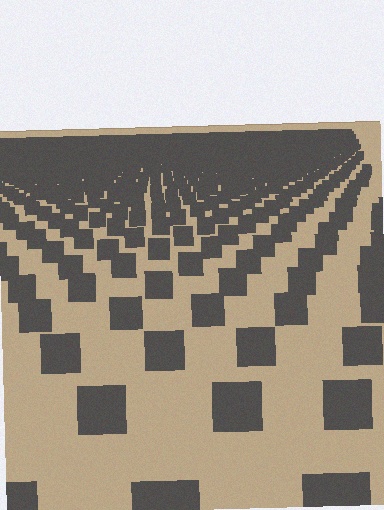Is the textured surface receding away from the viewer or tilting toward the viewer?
The surface is receding away from the viewer. Texture elements get smaller and denser toward the top.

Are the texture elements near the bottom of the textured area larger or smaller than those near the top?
Larger. Near the bottom, elements are closer to the viewer and appear at a bigger on-screen size.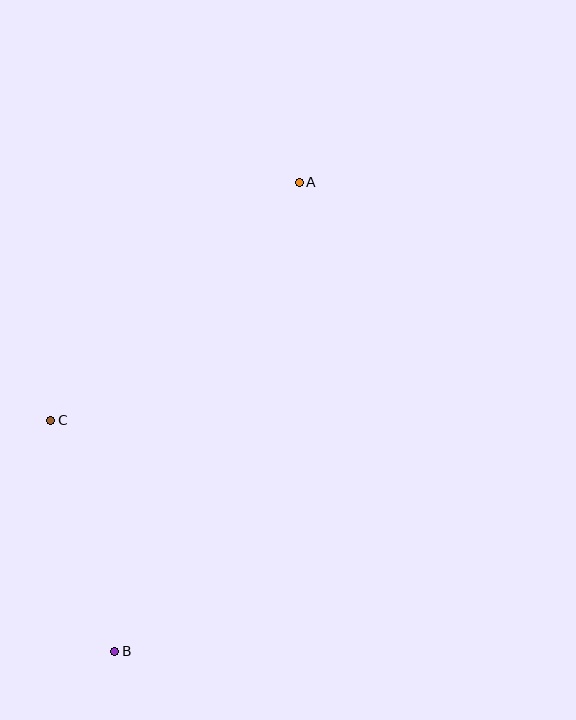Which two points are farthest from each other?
Points A and B are farthest from each other.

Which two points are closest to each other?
Points B and C are closest to each other.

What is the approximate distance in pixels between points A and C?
The distance between A and C is approximately 344 pixels.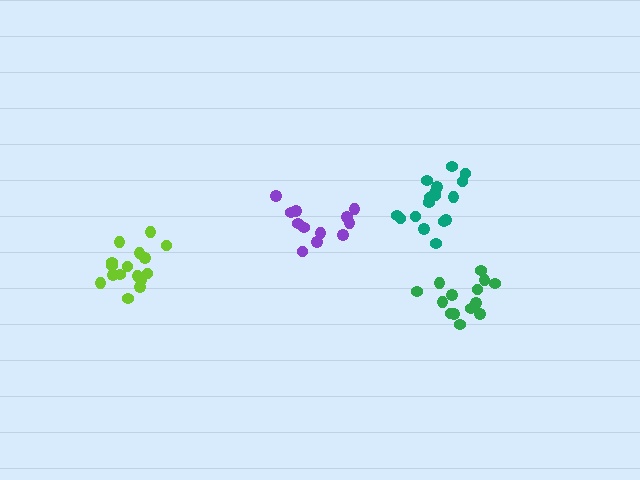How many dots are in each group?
Group 1: 12 dots, Group 2: 14 dots, Group 3: 16 dots, Group 4: 17 dots (59 total).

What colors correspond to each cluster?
The clusters are colored: purple, green, lime, teal.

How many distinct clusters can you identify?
There are 4 distinct clusters.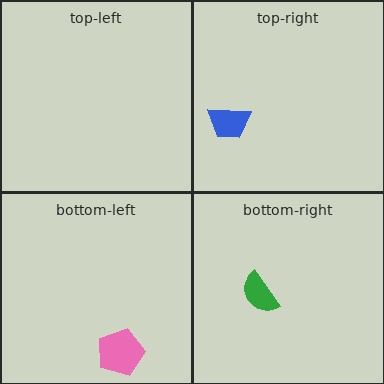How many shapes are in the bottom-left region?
1.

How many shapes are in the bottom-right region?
1.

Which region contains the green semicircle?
The bottom-right region.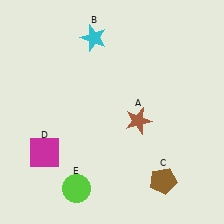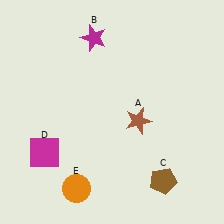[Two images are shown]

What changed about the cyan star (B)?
In Image 1, B is cyan. In Image 2, it changed to magenta.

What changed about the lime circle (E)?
In Image 1, E is lime. In Image 2, it changed to orange.